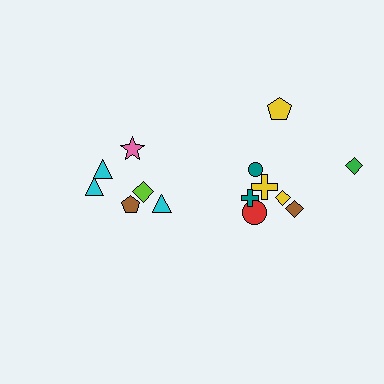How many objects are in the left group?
There are 6 objects.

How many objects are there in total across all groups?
There are 14 objects.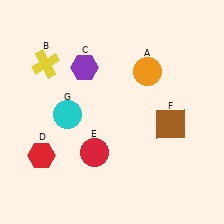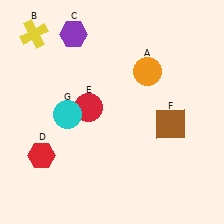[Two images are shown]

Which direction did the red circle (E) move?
The red circle (E) moved up.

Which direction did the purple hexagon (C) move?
The purple hexagon (C) moved up.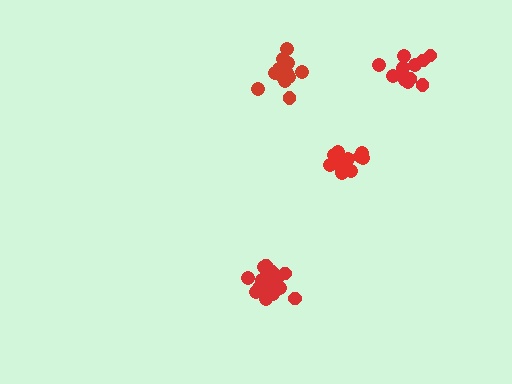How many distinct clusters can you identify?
There are 4 distinct clusters.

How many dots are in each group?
Group 1: 15 dots, Group 2: 17 dots, Group 3: 13 dots, Group 4: 12 dots (57 total).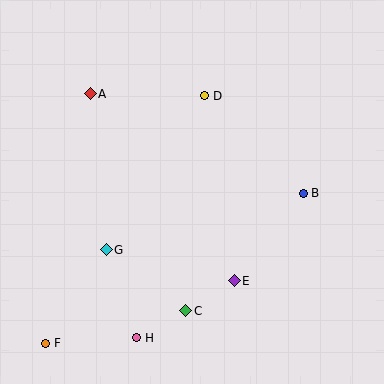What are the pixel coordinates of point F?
Point F is at (46, 343).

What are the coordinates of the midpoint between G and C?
The midpoint between G and C is at (146, 280).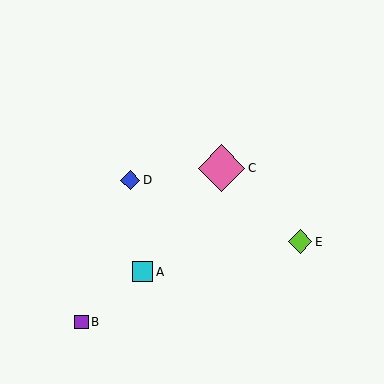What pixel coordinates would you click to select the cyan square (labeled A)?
Click at (142, 272) to select the cyan square A.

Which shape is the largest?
The pink diamond (labeled C) is the largest.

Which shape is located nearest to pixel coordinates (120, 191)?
The blue diamond (labeled D) at (130, 180) is nearest to that location.